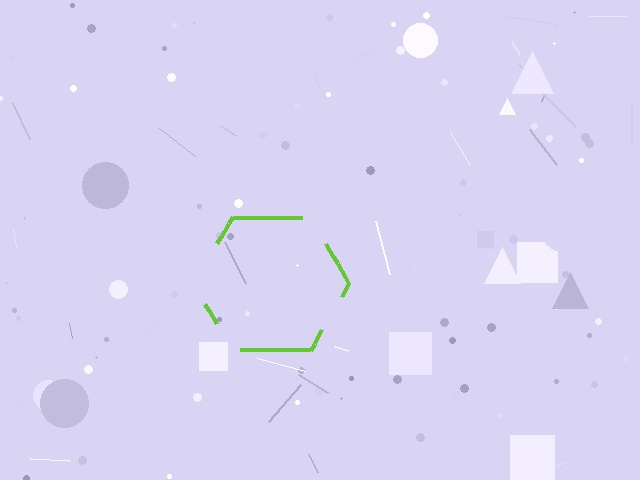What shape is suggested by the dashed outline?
The dashed outline suggests a hexagon.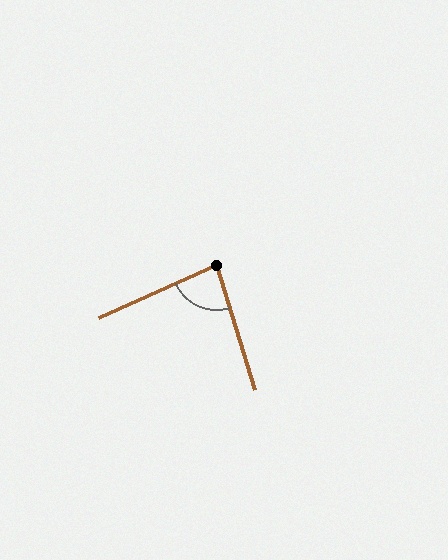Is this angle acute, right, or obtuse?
It is acute.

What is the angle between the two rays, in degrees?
Approximately 83 degrees.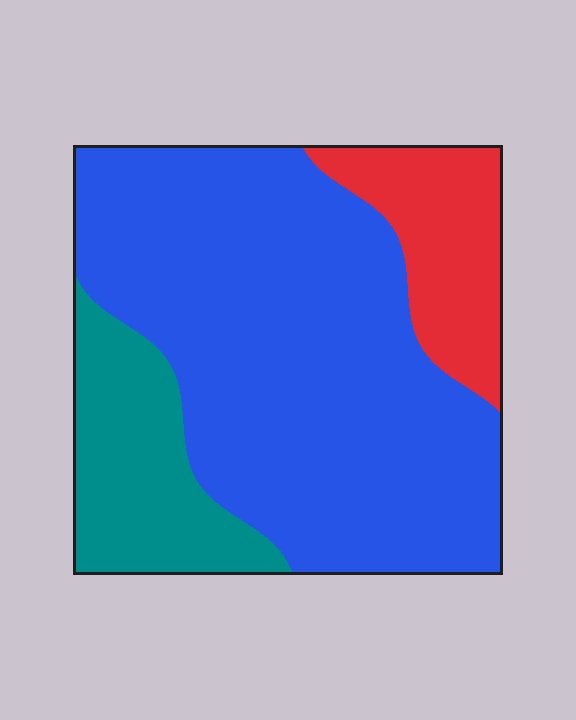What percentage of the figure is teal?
Teal takes up about one sixth (1/6) of the figure.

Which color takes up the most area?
Blue, at roughly 65%.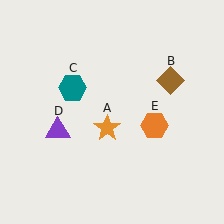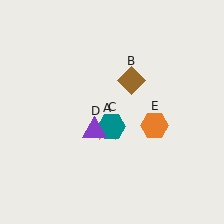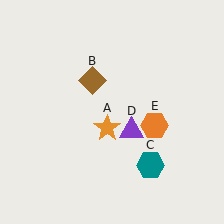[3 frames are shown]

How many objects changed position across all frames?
3 objects changed position: brown diamond (object B), teal hexagon (object C), purple triangle (object D).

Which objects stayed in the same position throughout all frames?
Orange star (object A) and orange hexagon (object E) remained stationary.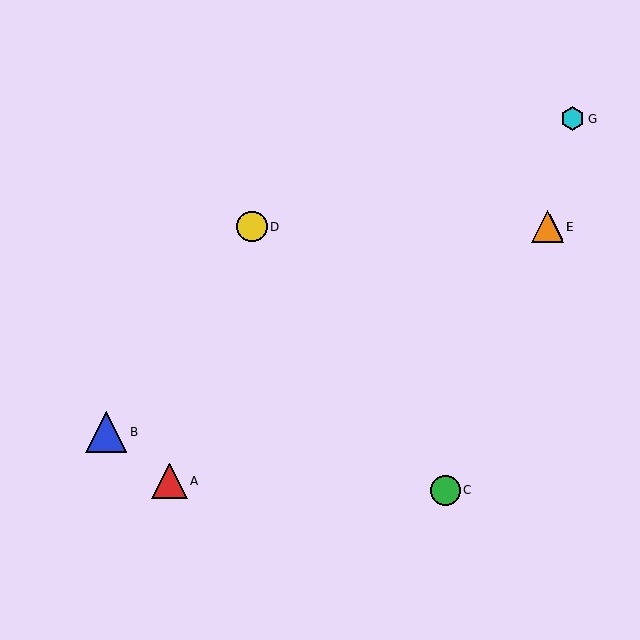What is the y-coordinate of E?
Object E is at y≈227.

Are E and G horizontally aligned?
No, E is at y≈227 and G is at y≈119.